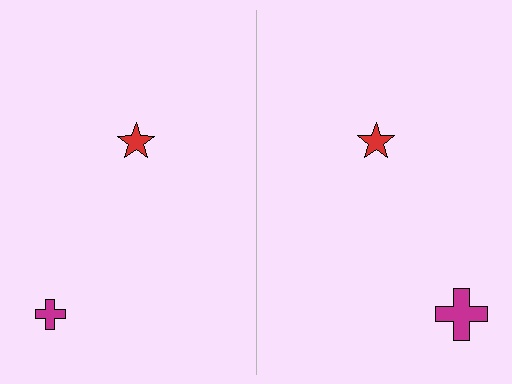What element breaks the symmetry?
The magenta cross on the right side has a different size than its mirror counterpart.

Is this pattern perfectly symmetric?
No, the pattern is not perfectly symmetric. The magenta cross on the right side has a different size than its mirror counterpart.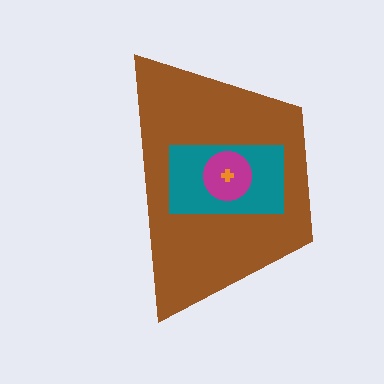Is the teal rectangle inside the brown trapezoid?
Yes.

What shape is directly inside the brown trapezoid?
The teal rectangle.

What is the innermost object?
The orange cross.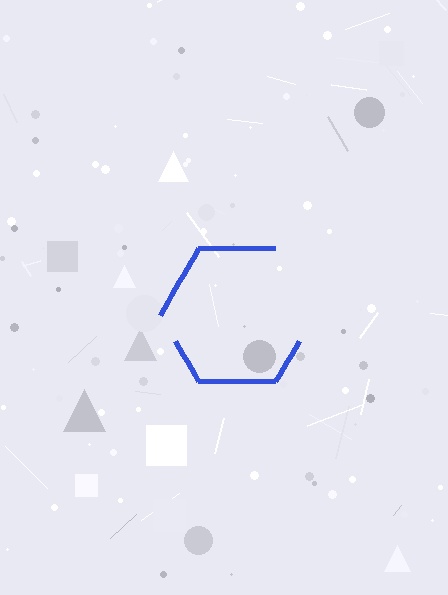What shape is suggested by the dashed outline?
The dashed outline suggests a hexagon.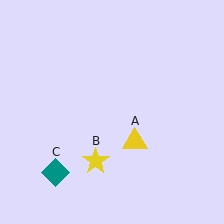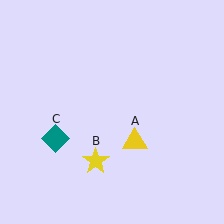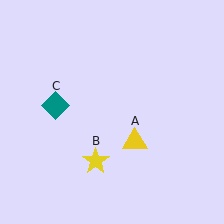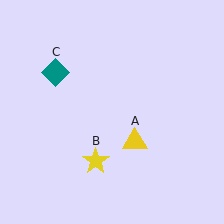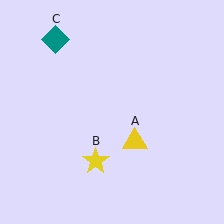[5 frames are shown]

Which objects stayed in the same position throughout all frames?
Yellow triangle (object A) and yellow star (object B) remained stationary.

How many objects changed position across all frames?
1 object changed position: teal diamond (object C).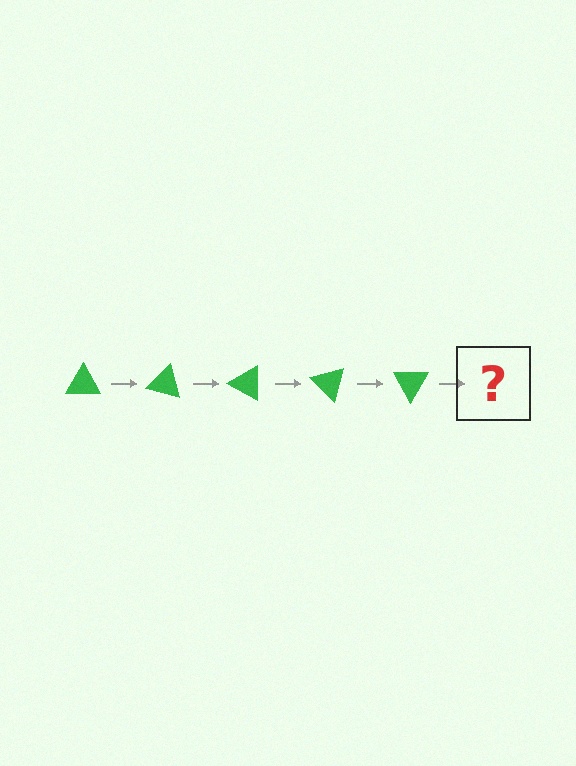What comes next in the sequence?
The next element should be a green triangle rotated 75 degrees.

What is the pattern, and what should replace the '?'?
The pattern is that the triangle rotates 15 degrees each step. The '?' should be a green triangle rotated 75 degrees.